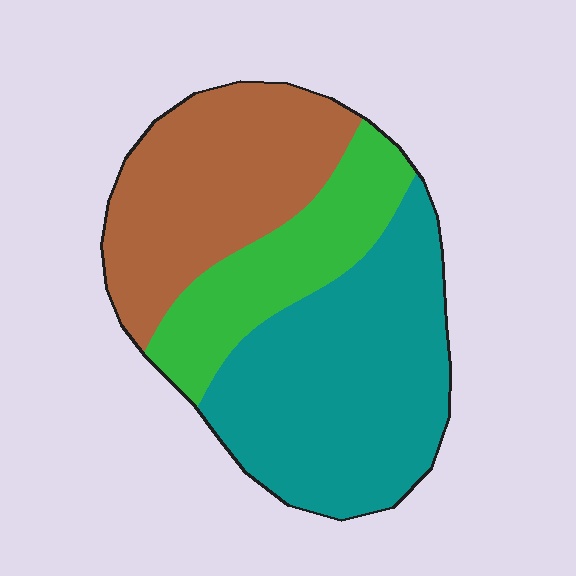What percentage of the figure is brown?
Brown takes up between a quarter and a half of the figure.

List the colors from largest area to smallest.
From largest to smallest: teal, brown, green.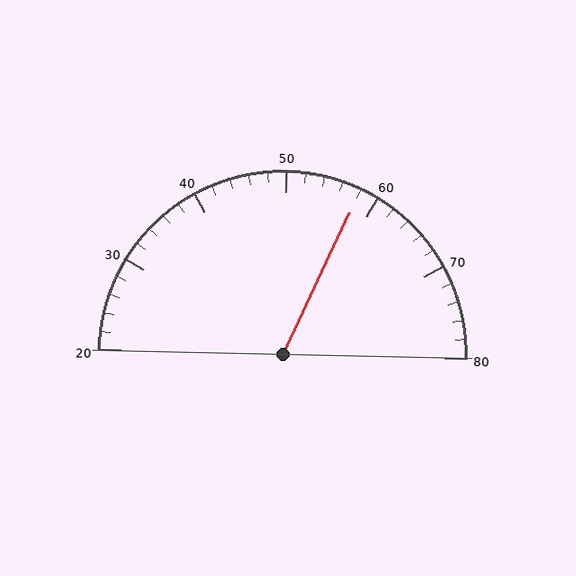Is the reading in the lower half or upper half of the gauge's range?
The reading is in the upper half of the range (20 to 80).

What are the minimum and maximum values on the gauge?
The gauge ranges from 20 to 80.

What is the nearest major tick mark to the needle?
The nearest major tick mark is 60.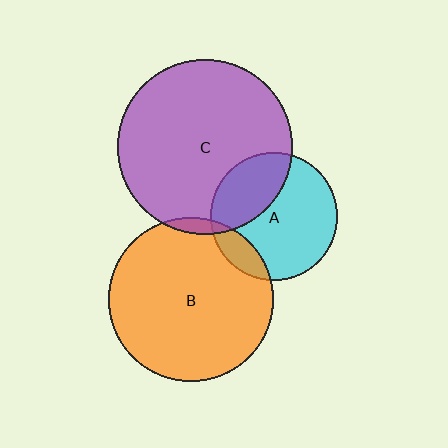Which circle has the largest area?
Circle C (purple).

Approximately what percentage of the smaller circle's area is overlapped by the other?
Approximately 35%.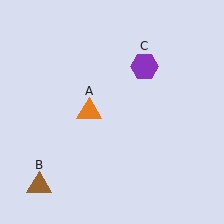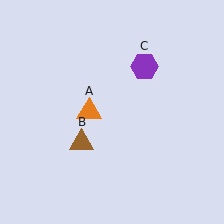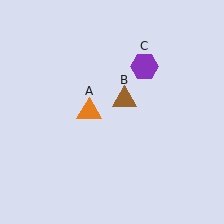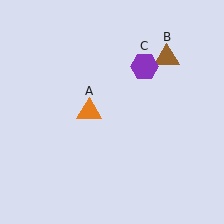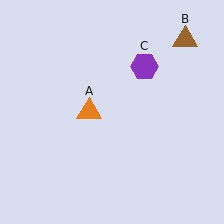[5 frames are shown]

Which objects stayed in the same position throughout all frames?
Orange triangle (object A) and purple hexagon (object C) remained stationary.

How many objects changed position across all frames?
1 object changed position: brown triangle (object B).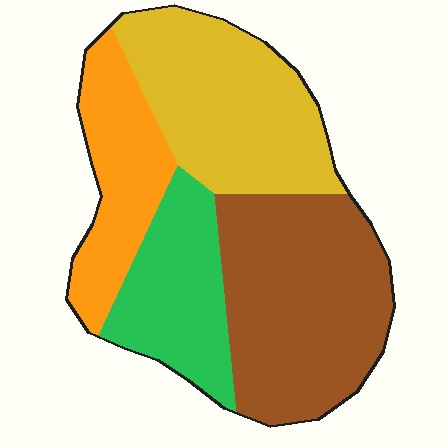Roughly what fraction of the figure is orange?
Orange covers around 20% of the figure.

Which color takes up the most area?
Brown, at roughly 35%.